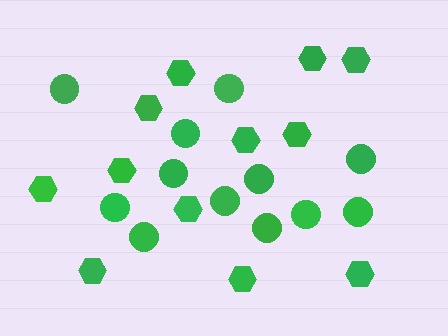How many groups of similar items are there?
There are 2 groups: one group of hexagons (12) and one group of circles (12).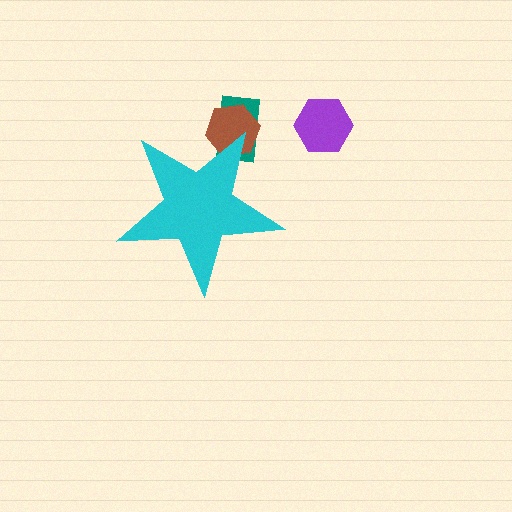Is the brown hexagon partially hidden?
Yes, the brown hexagon is partially hidden behind the cyan star.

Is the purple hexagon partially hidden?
No, the purple hexagon is fully visible.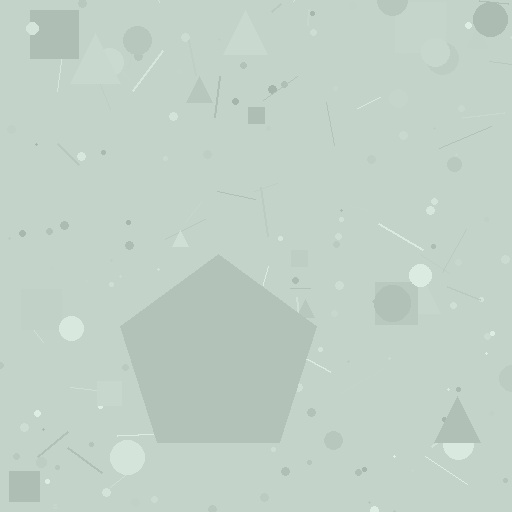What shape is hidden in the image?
A pentagon is hidden in the image.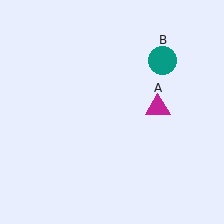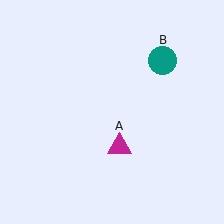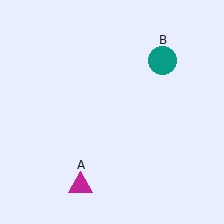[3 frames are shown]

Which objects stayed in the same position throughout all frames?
Teal circle (object B) remained stationary.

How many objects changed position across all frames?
1 object changed position: magenta triangle (object A).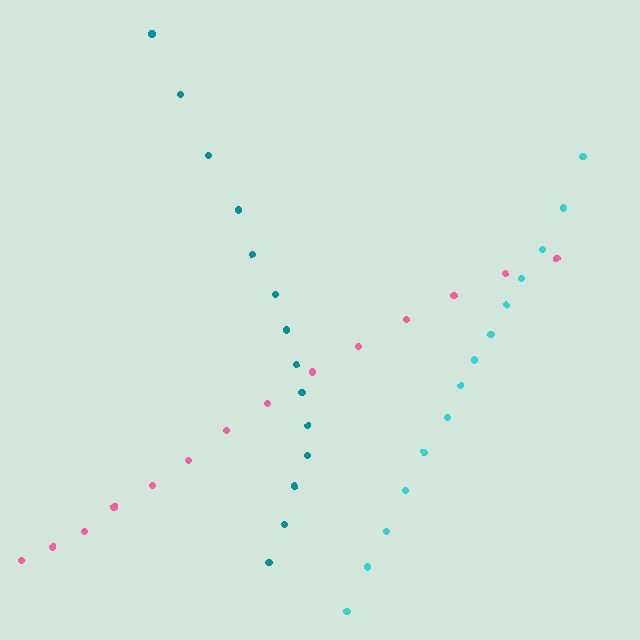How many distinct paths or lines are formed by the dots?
There are 3 distinct paths.